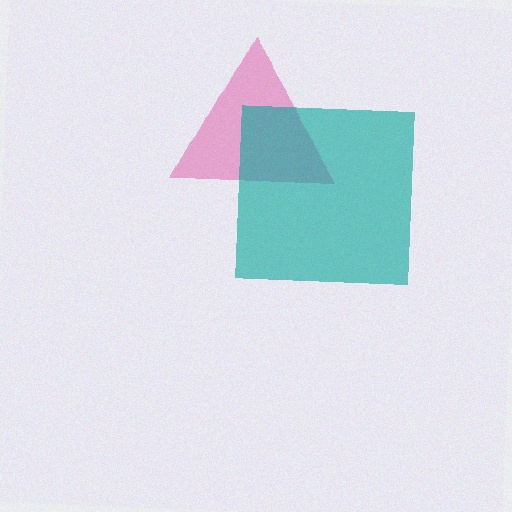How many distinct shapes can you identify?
There are 2 distinct shapes: a pink triangle, a teal square.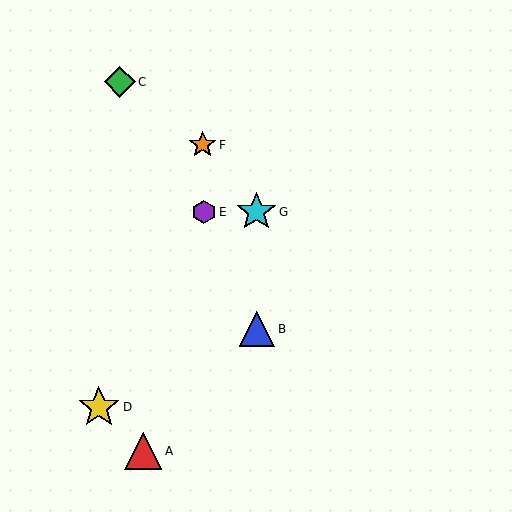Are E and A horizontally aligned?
No, E is at y≈212 and A is at y≈451.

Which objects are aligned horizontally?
Objects E, G are aligned horizontally.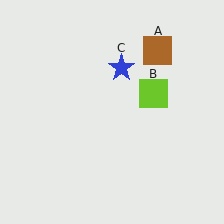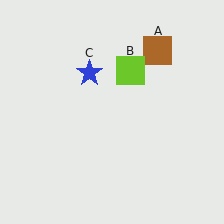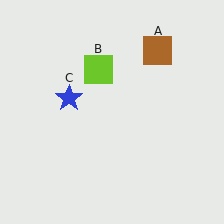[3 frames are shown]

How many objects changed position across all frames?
2 objects changed position: lime square (object B), blue star (object C).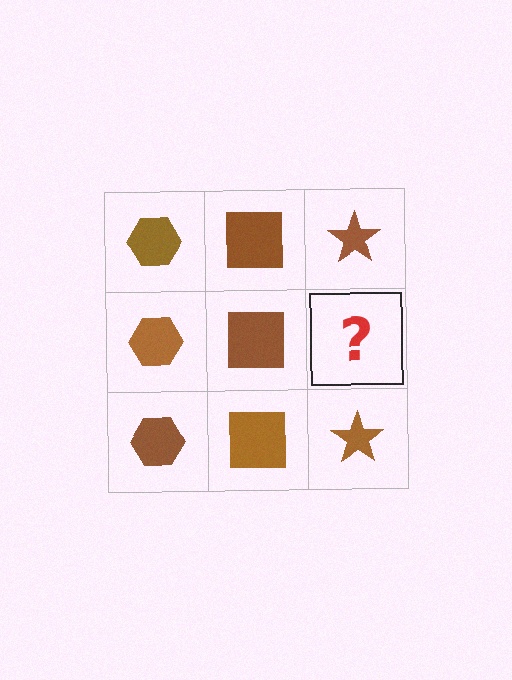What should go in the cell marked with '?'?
The missing cell should contain a brown star.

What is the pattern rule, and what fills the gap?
The rule is that each column has a consistent shape. The gap should be filled with a brown star.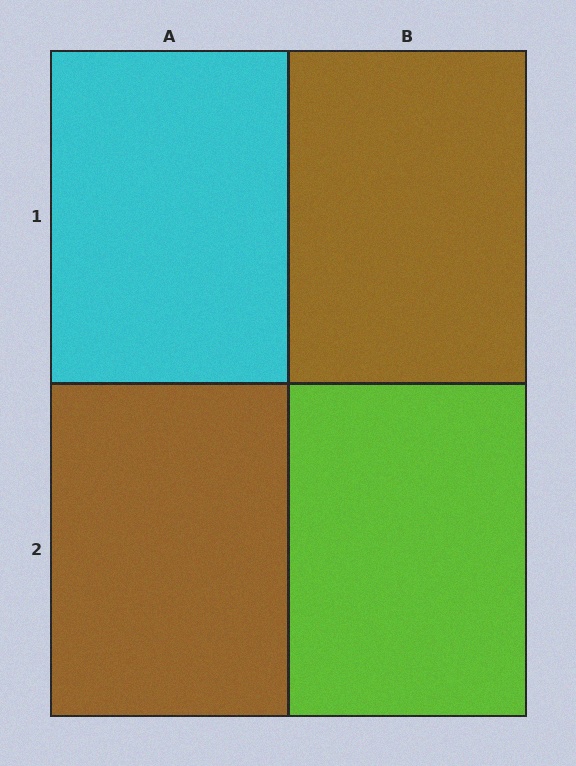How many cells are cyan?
1 cell is cyan.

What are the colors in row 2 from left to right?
Brown, lime.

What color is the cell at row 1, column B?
Brown.